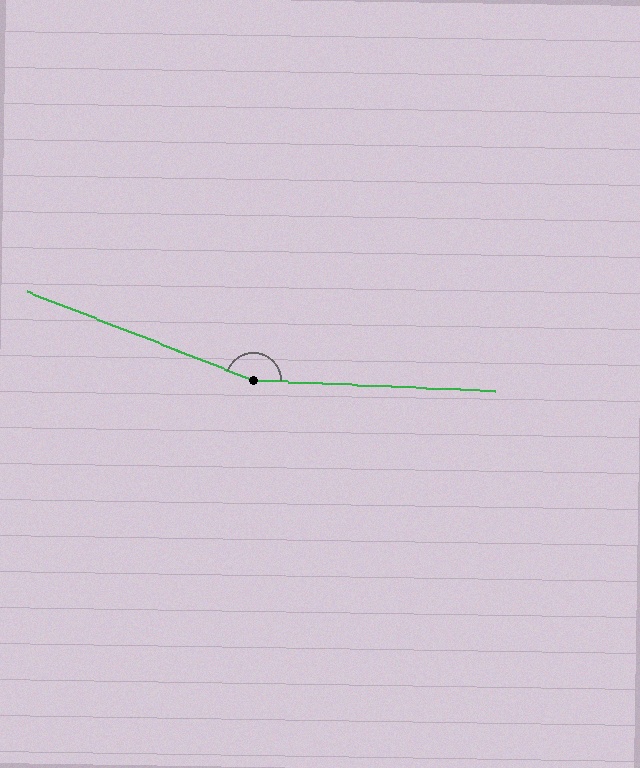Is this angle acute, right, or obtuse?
It is obtuse.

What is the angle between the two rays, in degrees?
Approximately 161 degrees.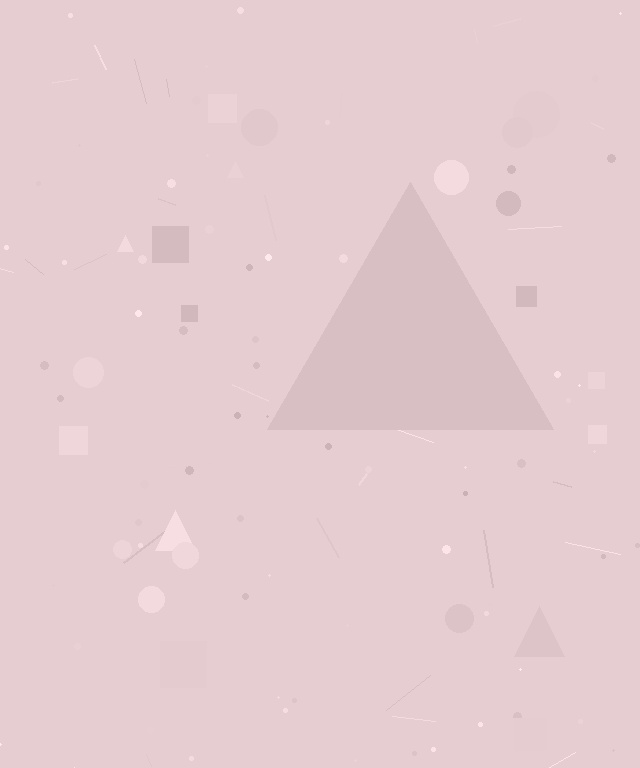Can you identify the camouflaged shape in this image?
The camouflaged shape is a triangle.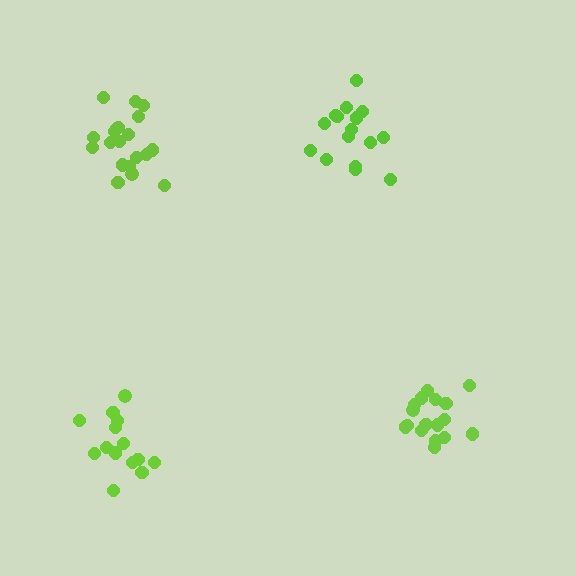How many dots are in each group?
Group 1: 16 dots, Group 2: 20 dots, Group 3: 14 dots, Group 4: 17 dots (67 total).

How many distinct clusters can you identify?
There are 4 distinct clusters.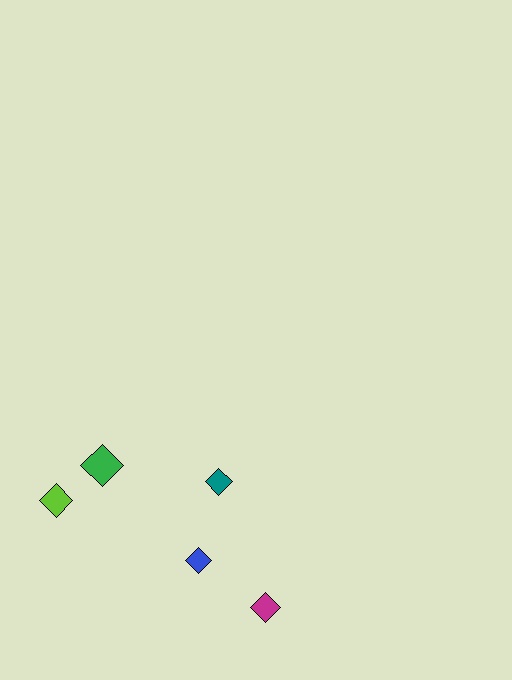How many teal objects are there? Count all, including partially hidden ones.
There is 1 teal object.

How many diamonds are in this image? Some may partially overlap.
There are 5 diamonds.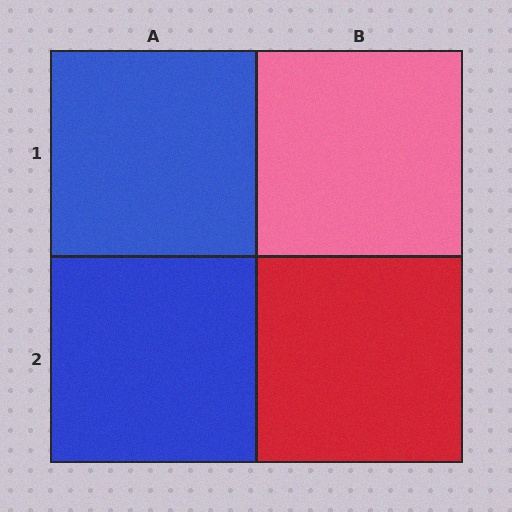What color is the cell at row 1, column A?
Blue.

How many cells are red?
1 cell is red.